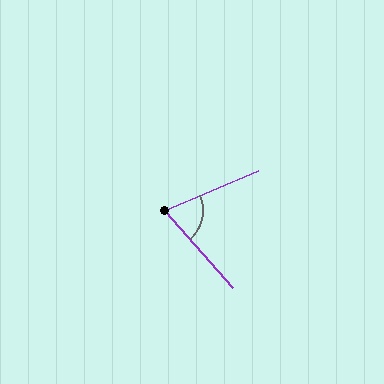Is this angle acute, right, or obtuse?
It is acute.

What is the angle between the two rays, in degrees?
Approximately 71 degrees.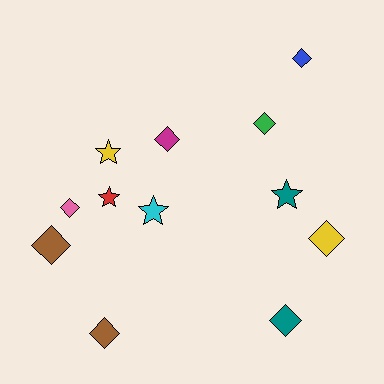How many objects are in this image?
There are 12 objects.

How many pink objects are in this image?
There is 1 pink object.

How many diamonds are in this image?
There are 8 diamonds.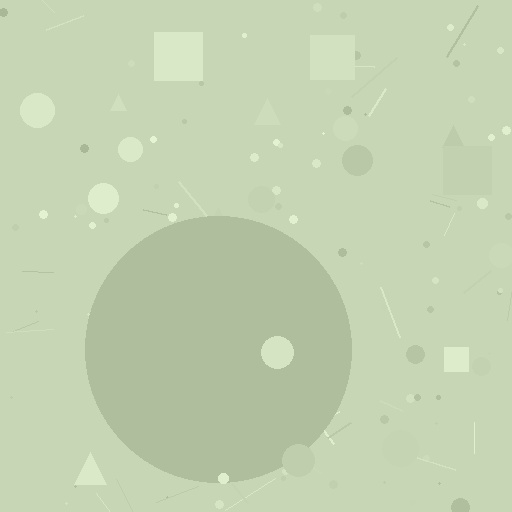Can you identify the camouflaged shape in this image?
The camouflaged shape is a circle.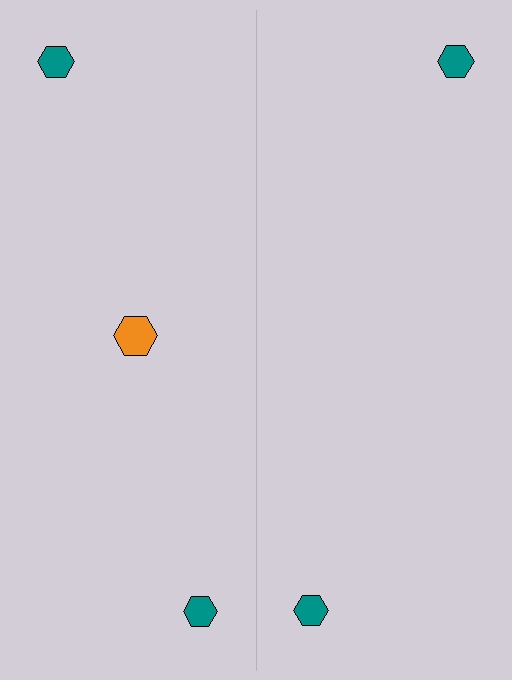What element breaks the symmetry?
A orange hexagon is missing from the right side.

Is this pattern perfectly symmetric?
No, the pattern is not perfectly symmetric. A orange hexagon is missing from the right side.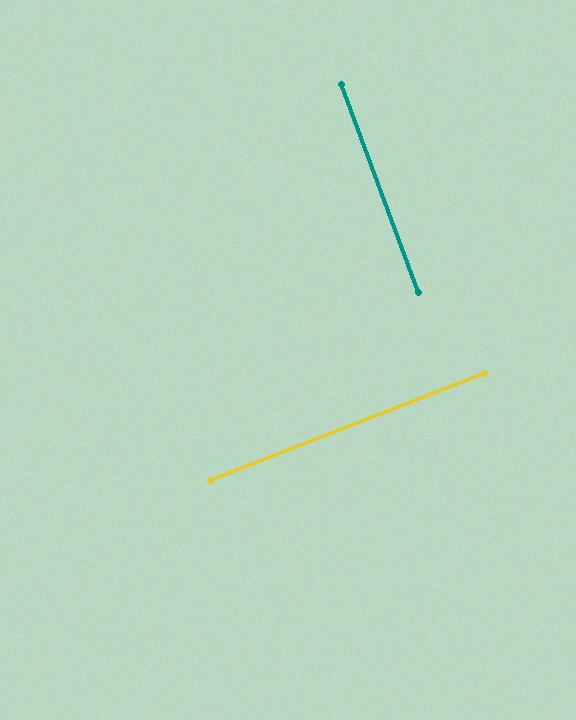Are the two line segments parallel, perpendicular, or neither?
Perpendicular — they meet at approximately 89°.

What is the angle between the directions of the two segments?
Approximately 89 degrees.